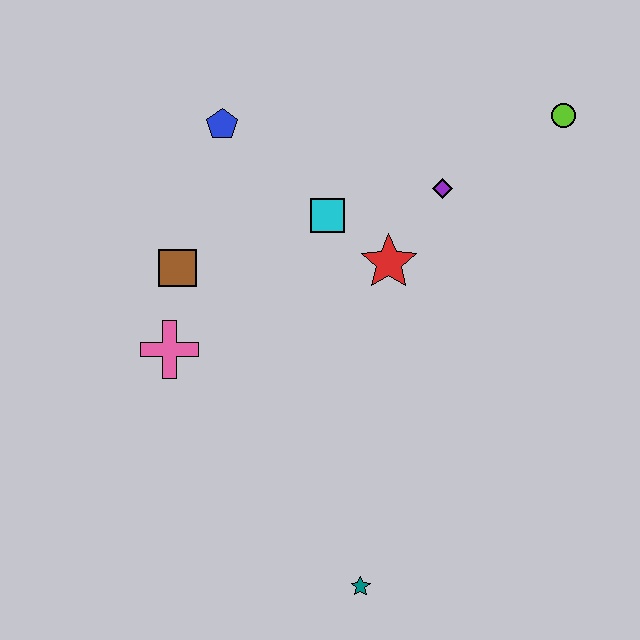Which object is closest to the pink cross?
The brown square is closest to the pink cross.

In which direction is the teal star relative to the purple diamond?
The teal star is below the purple diamond.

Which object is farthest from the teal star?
The lime circle is farthest from the teal star.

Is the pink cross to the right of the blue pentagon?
No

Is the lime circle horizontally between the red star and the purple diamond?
No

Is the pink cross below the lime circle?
Yes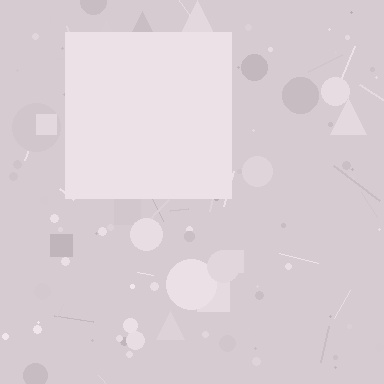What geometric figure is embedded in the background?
A square is embedded in the background.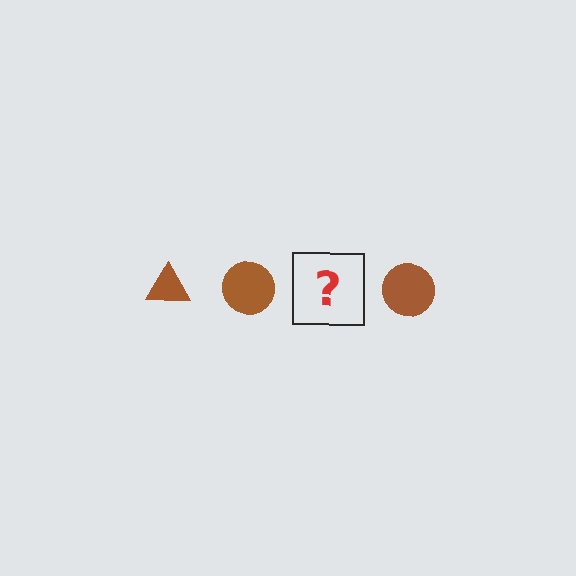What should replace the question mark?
The question mark should be replaced with a brown triangle.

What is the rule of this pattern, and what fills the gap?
The rule is that the pattern cycles through triangle, circle shapes in brown. The gap should be filled with a brown triangle.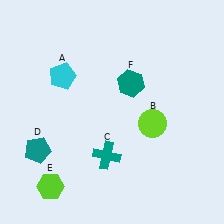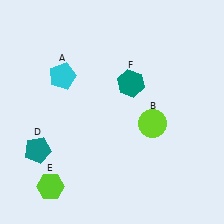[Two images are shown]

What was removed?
The teal cross (C) was removed in Image 2.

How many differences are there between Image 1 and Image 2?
There is 1 difference between the two images.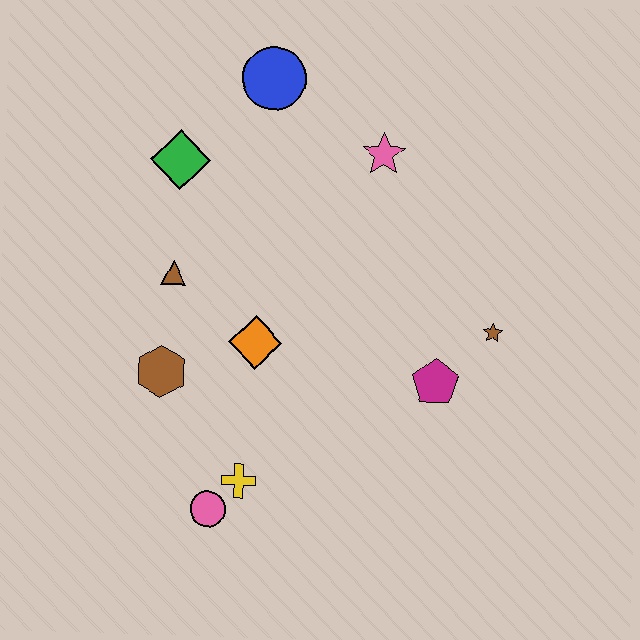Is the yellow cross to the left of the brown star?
Yes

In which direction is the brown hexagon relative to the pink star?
The brown hexagon is below the pink star.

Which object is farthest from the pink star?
The pink circle is farthest from the pink star.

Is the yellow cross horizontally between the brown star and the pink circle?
Yes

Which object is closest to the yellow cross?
The pink circle is closest to the yellow cross.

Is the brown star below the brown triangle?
Yes